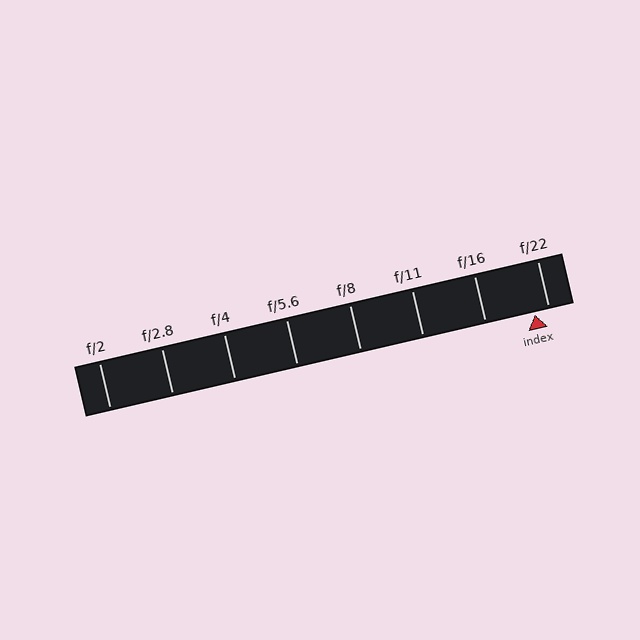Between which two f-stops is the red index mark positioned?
The index mark is between f/16 and f/22.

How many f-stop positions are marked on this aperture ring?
There are 8 f-stop positions marked.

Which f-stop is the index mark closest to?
The index mark is closest to f/22.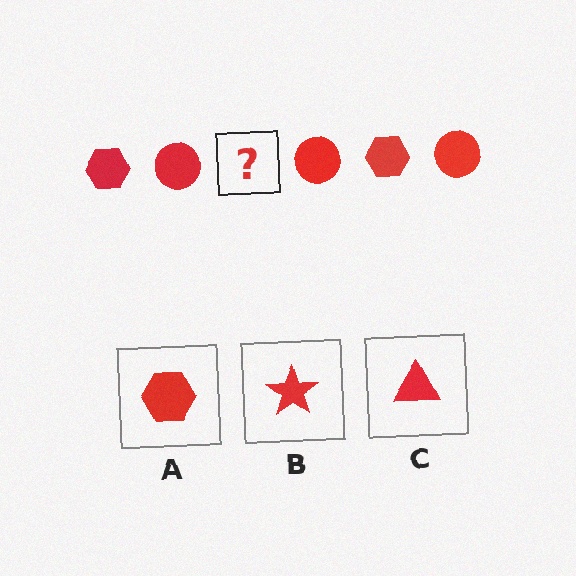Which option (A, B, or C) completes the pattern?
A.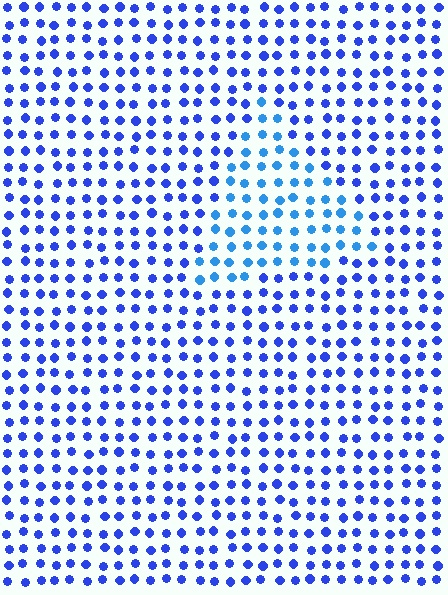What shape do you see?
I see a triangle.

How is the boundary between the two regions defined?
The boundary is defined purely by a slight shift in hue (about 26 degrees). Spacing, size, and orientation are identical on both sides.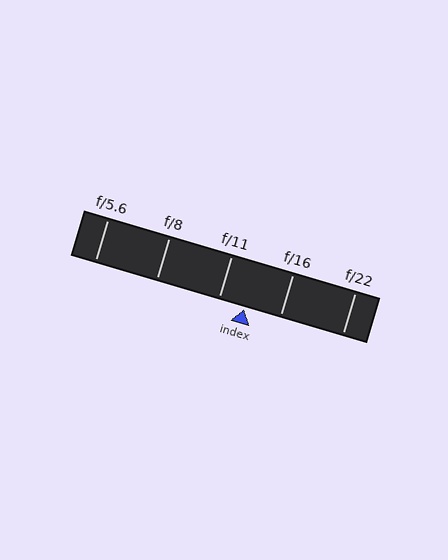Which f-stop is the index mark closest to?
The index mark is closest to f/11.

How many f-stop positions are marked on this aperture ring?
There are 5 f-stop positions marked.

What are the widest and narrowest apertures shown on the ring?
The widest aperture shown is f/5.6 and the narrowest is f/22.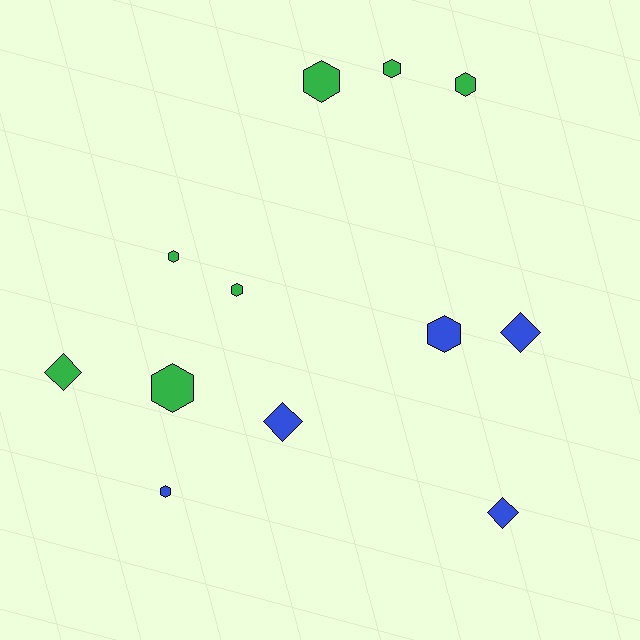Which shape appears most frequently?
Hexagon, with 8 objects.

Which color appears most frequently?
Green, with 7 objects.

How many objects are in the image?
There are 12 objects.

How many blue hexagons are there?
There are 2 blue hexagons.